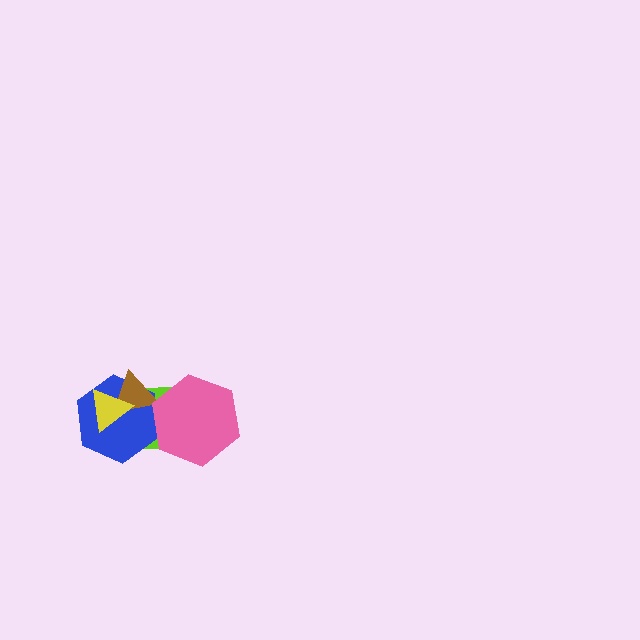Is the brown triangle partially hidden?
Yes, it is partially covered by another shape.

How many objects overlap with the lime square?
4 objects overlap with the lime square.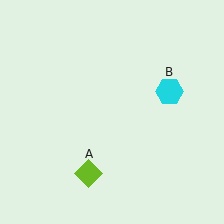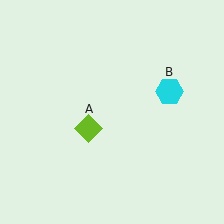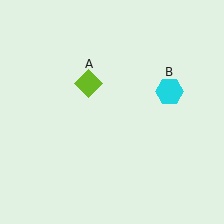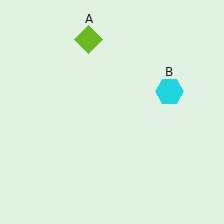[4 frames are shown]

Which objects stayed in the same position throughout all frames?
Cyan hexagon (object B) remained stationary.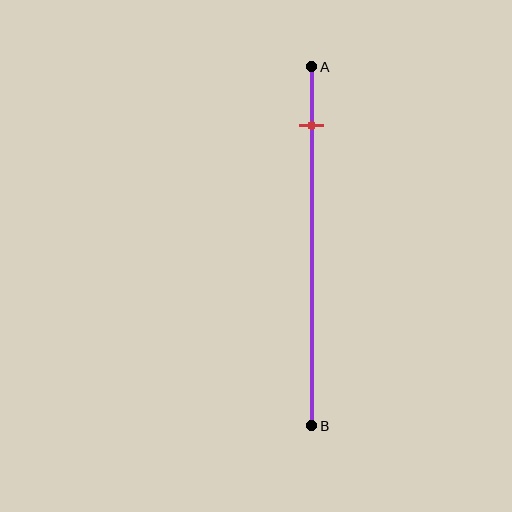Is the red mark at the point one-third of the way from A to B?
No, the mark is at about 15% from A, not at the 33% one-third point.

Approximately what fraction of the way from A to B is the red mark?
The red mark is approximately 15% of the way from A to B.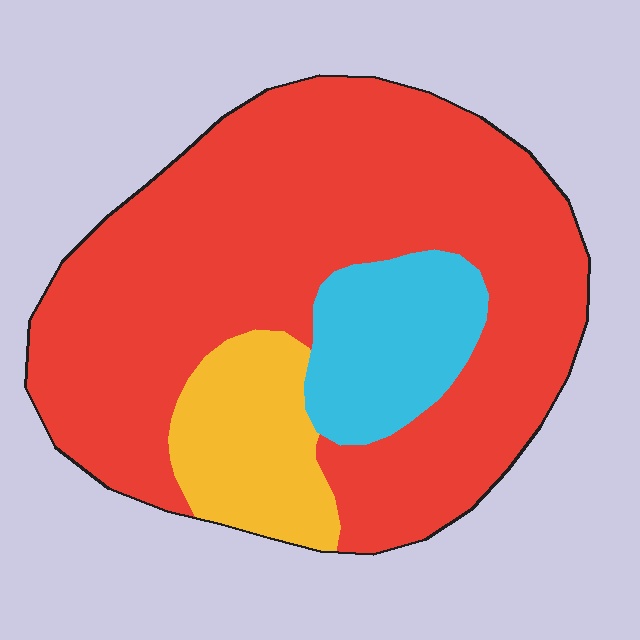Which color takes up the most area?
Red, at roughly 75%.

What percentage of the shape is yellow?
Yellow covers about 15% of the shape.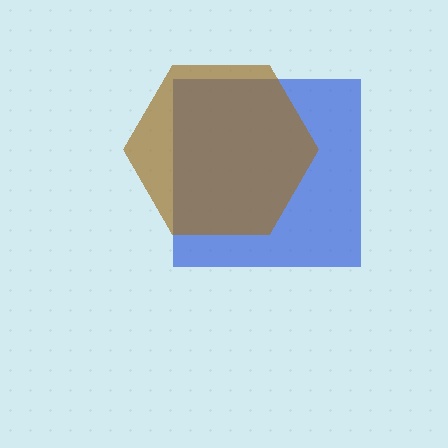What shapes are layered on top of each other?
The layered shapes are: a blue square, a brown hexagon.